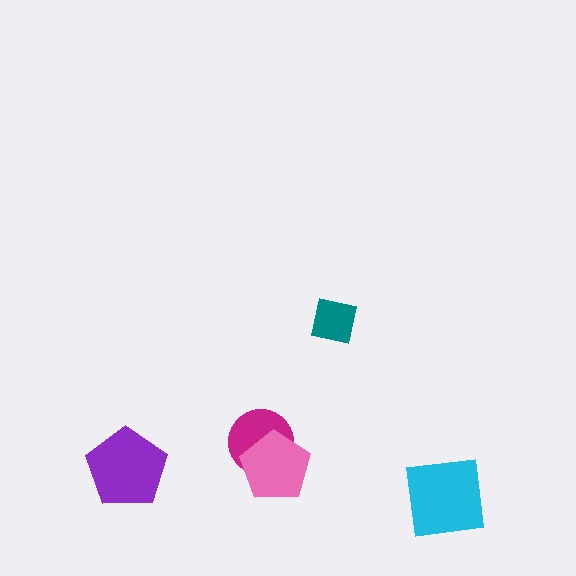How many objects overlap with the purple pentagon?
0 objects overlap with the purple pentagon.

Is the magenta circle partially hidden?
Yes, it is partially covered by another shape.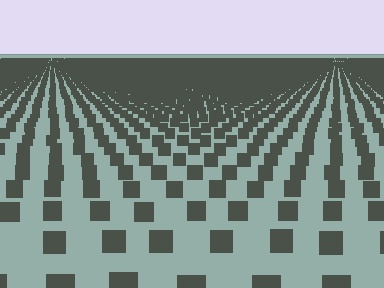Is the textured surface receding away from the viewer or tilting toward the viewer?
The surface is receding away from the viewer. Texture elements get smaller and denser toward the top.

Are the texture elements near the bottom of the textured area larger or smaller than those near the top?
Larger. Near the bottom, elements are closer to the viewer and appear at a bigger on-screen size.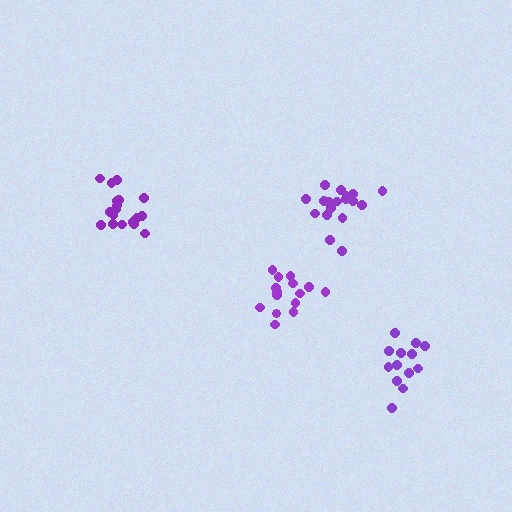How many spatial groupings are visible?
There are 4 spatial groupings.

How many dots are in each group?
Group 1: 18 dots, Group 2: 13 dots, Group 3: 15 dots, Group 4: 18 dots (64 total).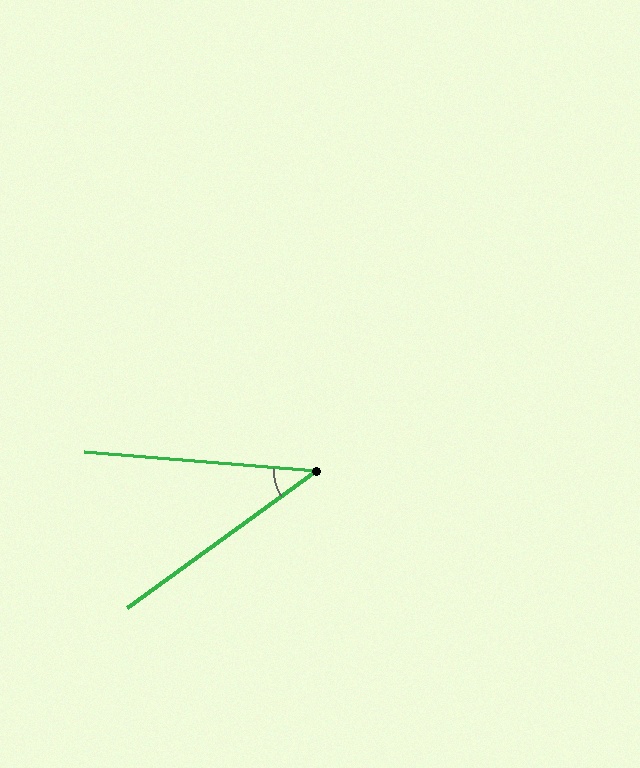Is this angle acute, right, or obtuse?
It is acute.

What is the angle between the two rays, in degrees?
Approximately 41 degrees.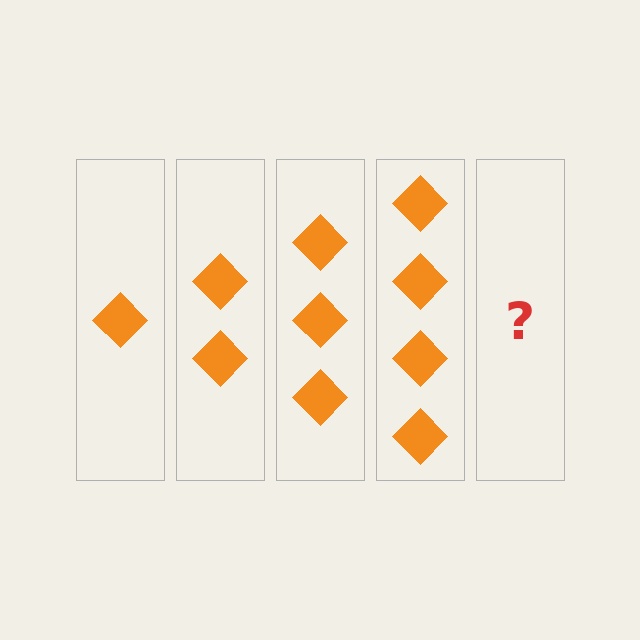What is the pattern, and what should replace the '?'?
The pattern is that each step adds one more diamond. The '?' should be 5 diamonds.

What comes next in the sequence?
The next element should be 5 diamonds.